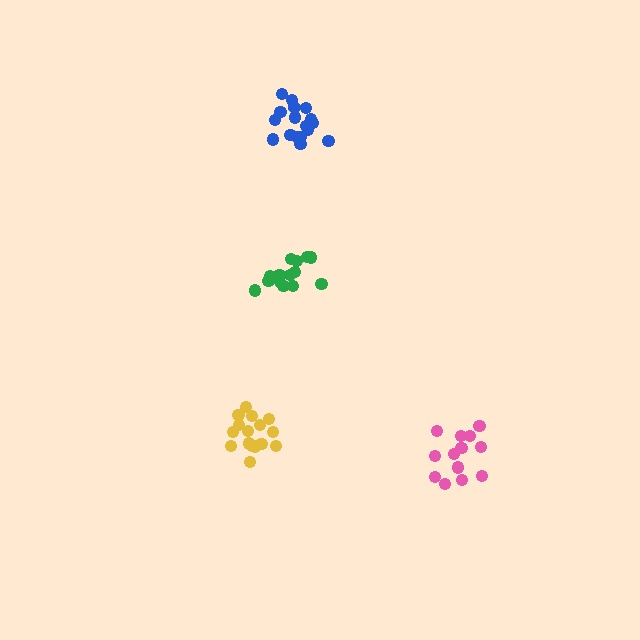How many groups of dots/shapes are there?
There are 4 groups.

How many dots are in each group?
Group 1: 19 dots, Group 2: 14 dots, Group 3: 13 dots, Group 4: 17 dots (63 total).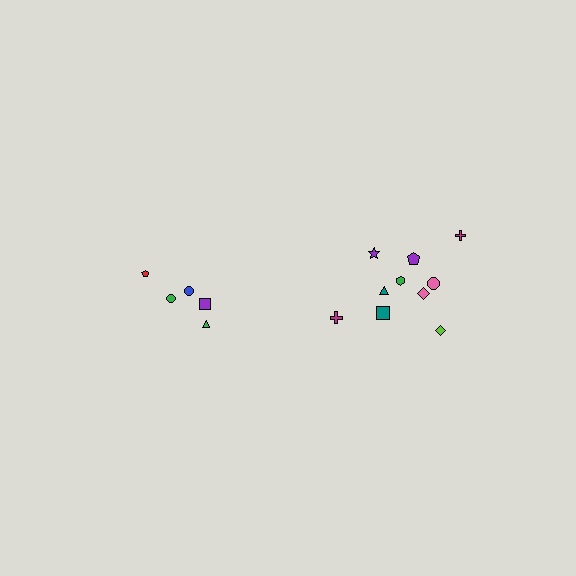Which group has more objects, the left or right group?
The right group.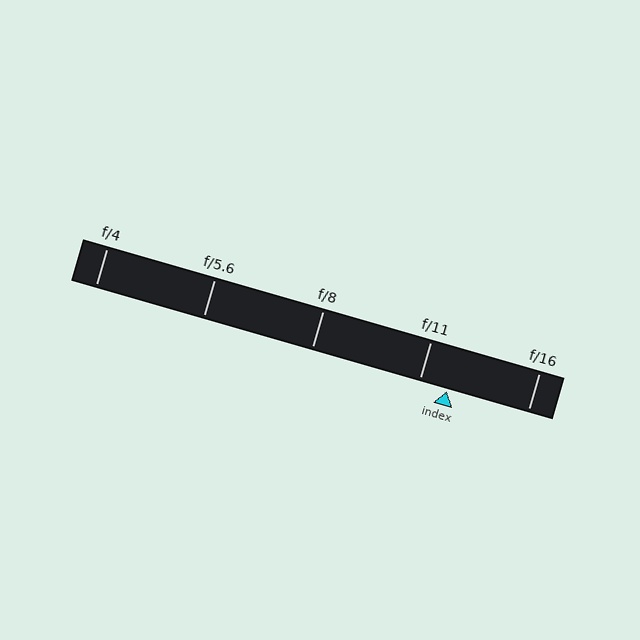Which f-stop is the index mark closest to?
The index mark is closest to f/11.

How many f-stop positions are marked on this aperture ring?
There are 5 f-stop positions marked.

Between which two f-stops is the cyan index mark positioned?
The index mark is between f/11 and f/16.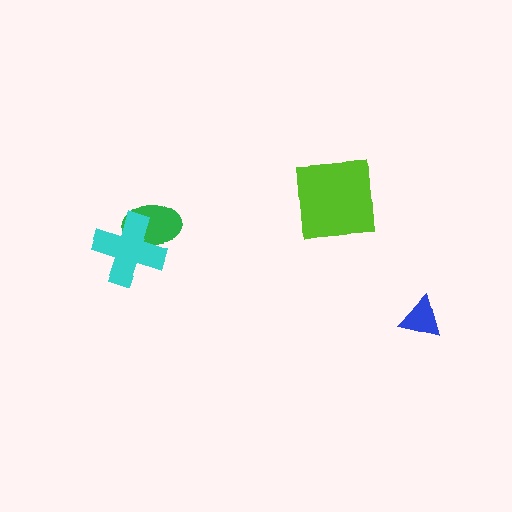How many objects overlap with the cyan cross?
1 object overlaps with the cyan cross.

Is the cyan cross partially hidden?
No, no other shape covers it.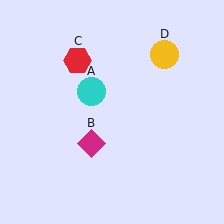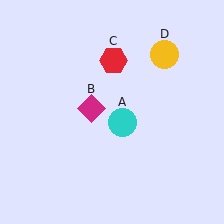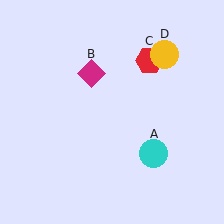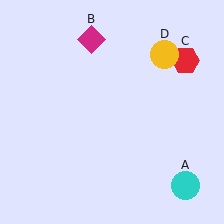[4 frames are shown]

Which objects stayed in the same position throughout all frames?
Yellow circle (object D) remained stationary.